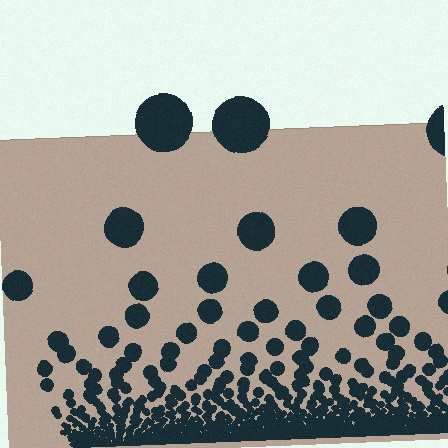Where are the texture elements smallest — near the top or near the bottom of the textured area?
Near the bottom.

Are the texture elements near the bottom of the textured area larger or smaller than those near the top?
Smaller. The gradient is inverted — elements near the bottom are smaller and denser.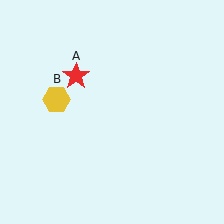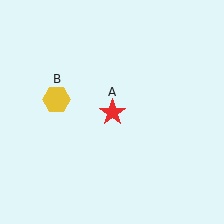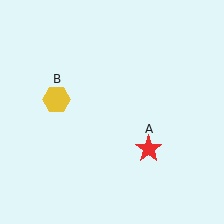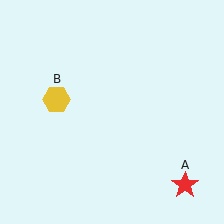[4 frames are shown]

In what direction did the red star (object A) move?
The red star (object A) moved down and to the right.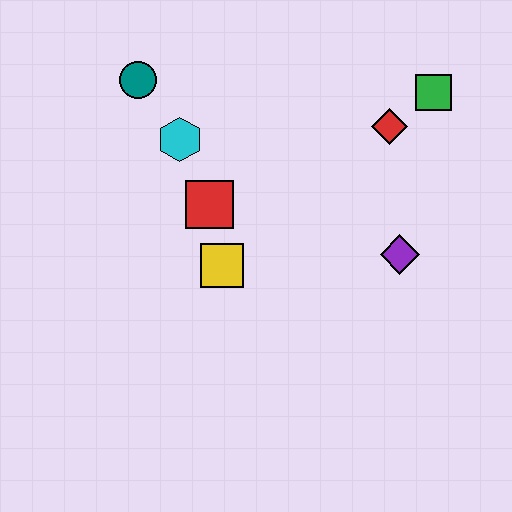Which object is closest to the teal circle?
The cyan hexagon is closest to the teal circle.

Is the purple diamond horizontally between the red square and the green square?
Yes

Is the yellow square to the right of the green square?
No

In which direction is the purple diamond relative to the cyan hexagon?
The purple diamond is to the right of the cyan hexagon.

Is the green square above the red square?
Yes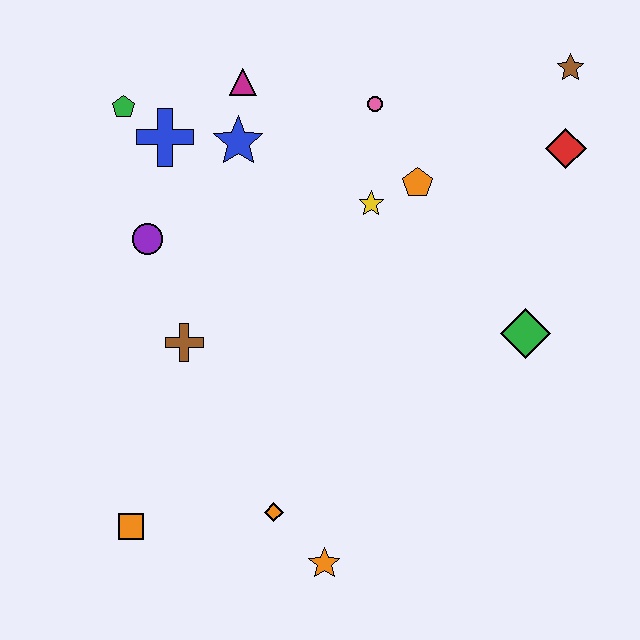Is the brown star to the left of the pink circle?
No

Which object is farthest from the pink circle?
The orange square is farthest from the pink circle.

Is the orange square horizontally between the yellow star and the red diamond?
No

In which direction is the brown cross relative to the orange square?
The brown cross is above the orange square.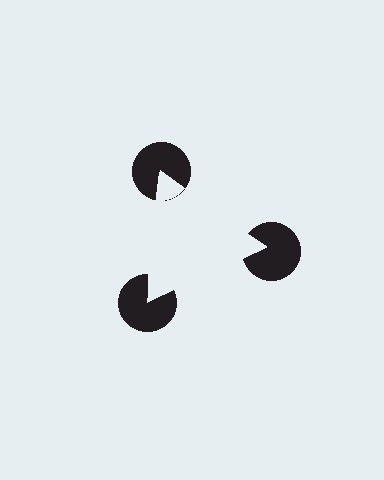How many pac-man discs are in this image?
There are 3 — one at each vertex of the illusory triangle.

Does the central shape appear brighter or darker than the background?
It typically appears slightly brighter than the background, even though no actual brightness change is drawn.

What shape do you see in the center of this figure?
An illusory triangle — its edges are inferred from the aligned wedge cuts in the pac-man discs, not physically drawn.